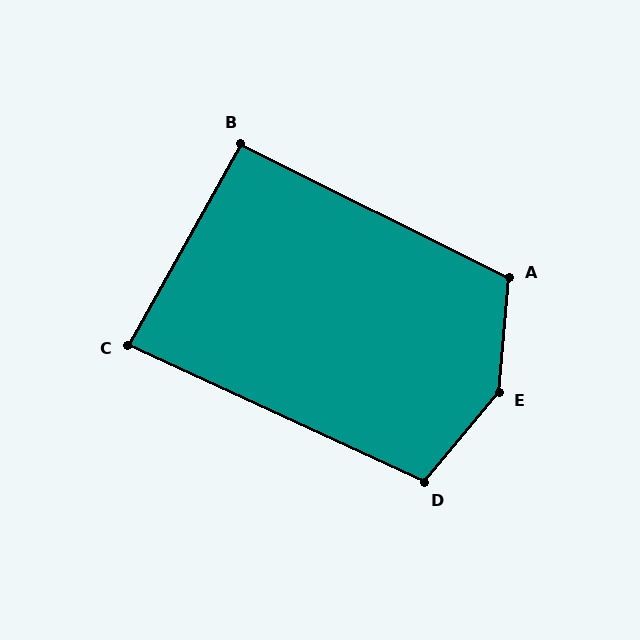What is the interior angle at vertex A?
Approximately 112 degrees (obtuse).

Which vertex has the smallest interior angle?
C, at approximately 86 degrees.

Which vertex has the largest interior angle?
E, at approximately 145 degrees.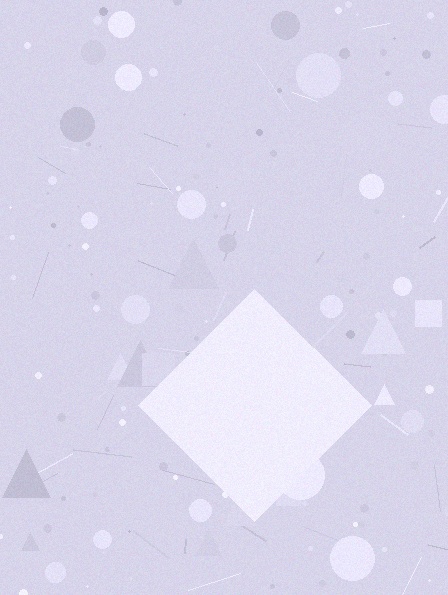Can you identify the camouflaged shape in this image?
The camouflaged shape is a diamond.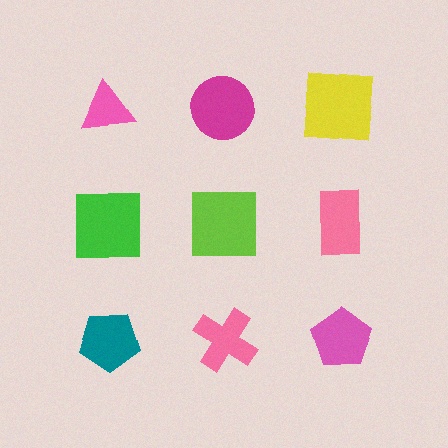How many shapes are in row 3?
3 shapes.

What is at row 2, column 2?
A lime square.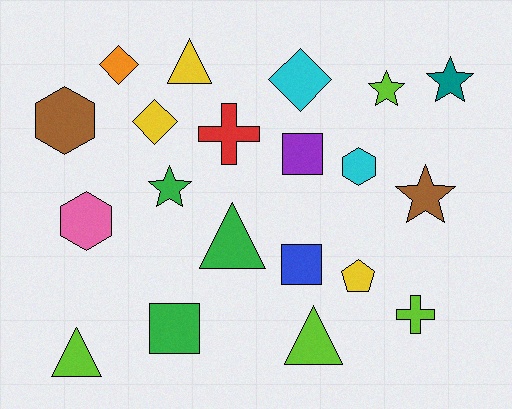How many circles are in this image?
There are no circles.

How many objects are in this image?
There are 20 objects.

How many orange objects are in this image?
There is 1 orange object.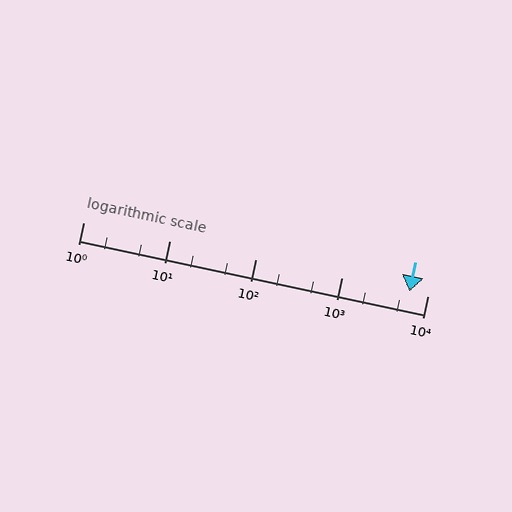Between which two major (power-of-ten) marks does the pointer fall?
The pointer is between 1000 and 10000.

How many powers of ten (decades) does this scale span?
The scale spans 4 decades, from 1 to 10000.